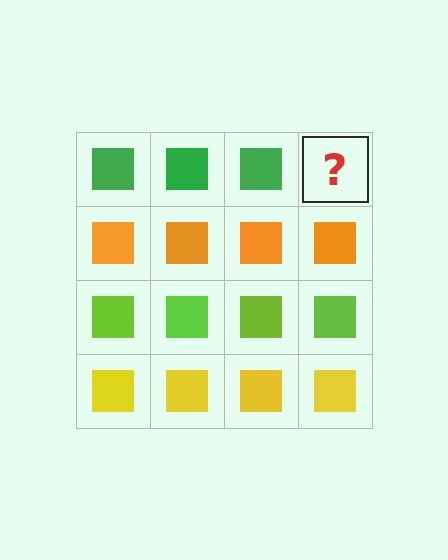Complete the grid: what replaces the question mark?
The question mark should be replaced with a green square.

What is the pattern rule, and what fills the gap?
The rule is that each row has a consistent color. The gap should be filled with a green square.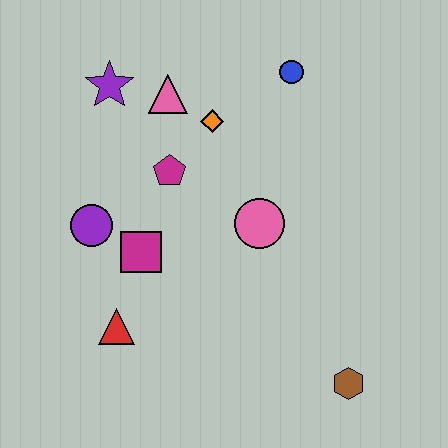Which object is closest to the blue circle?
The orange diamond is closest to the blue circle.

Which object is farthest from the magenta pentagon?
The brown hexagon is farthest from the magenta pentagon.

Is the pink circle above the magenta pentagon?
No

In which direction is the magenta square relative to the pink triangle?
The magenta square is below the pink triangle.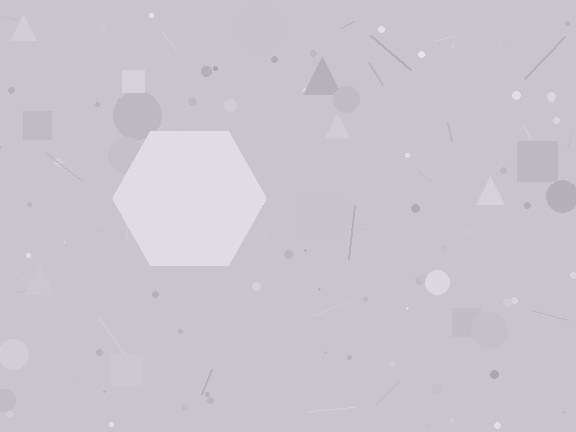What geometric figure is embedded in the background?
A hexagon is embedded in the background.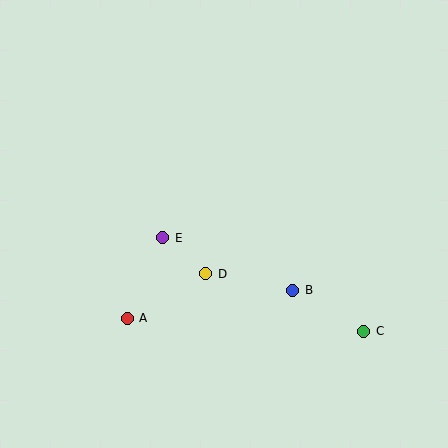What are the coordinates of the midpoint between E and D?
The midpoint between E and D is at (184, 256).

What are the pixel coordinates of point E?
Point E is at (163, 238).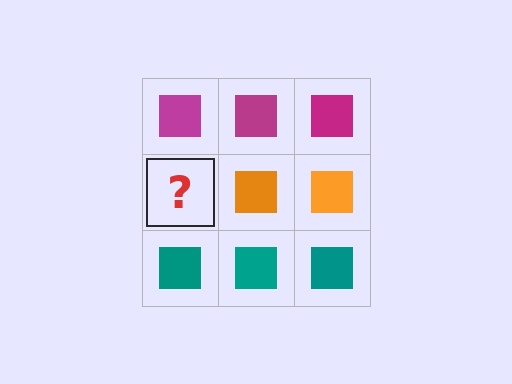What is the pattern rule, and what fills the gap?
The rule is that each row has a consistent color. The gap should be filled with an orange square.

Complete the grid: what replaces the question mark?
The question mark should be replaced with an orange square.